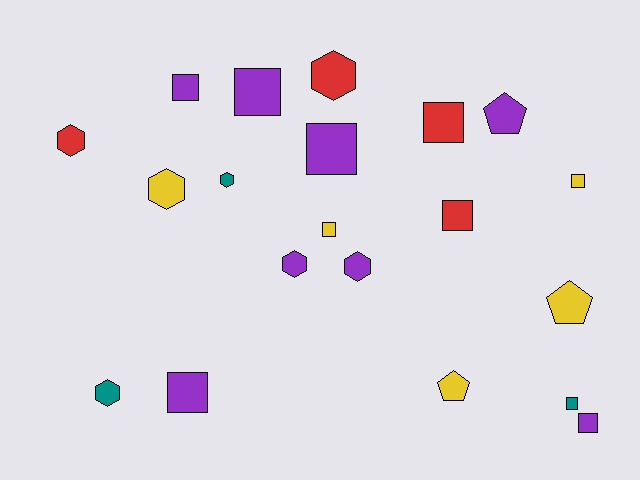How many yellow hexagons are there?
There is 1 yellow hexagon.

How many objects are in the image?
There are 20 objects.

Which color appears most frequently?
Purple, with 8 objects.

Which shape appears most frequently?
Square, with 10 objects.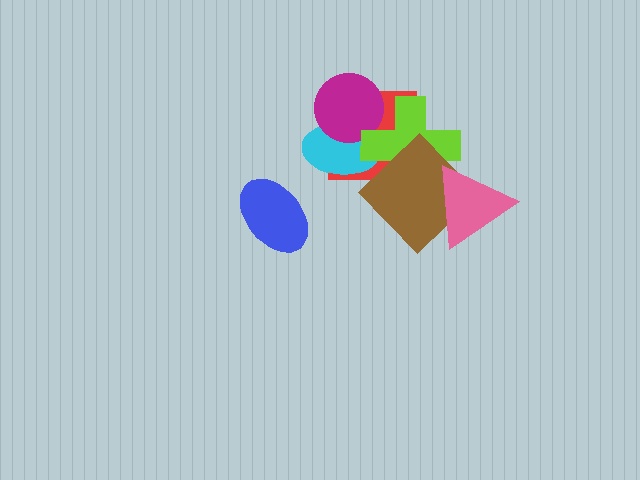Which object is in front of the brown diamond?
The pink triangle is in front of the brown diamond.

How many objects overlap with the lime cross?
5 objects overlap with the lime cross.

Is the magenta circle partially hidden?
Yes, it is partially covered by another shape.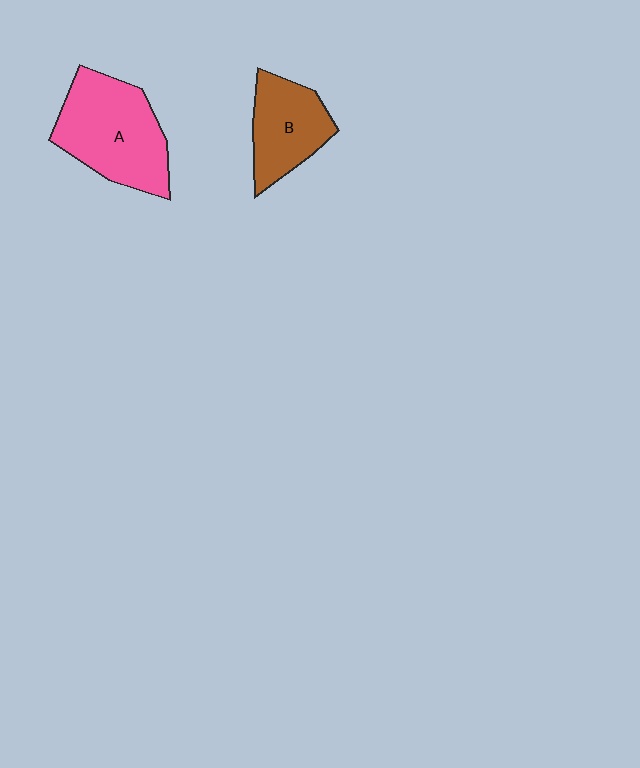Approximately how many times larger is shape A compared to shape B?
Approximately 1.5 times.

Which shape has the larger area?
Shape A (pink).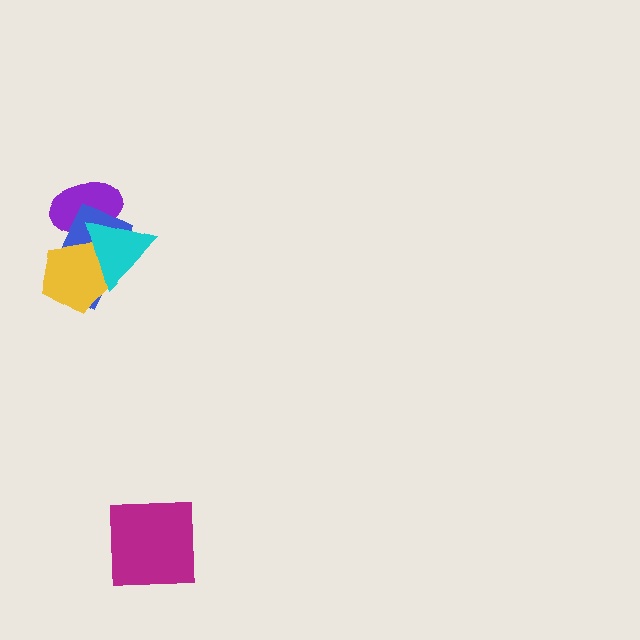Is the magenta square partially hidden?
No, no other shape covers it.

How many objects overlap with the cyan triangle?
3 objects overlap with the cyan triangle.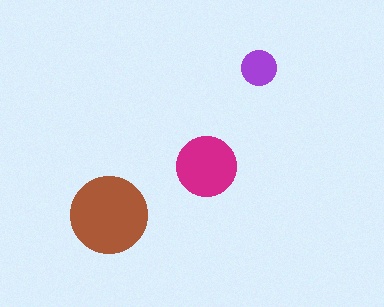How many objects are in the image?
There are 3 objects in the image.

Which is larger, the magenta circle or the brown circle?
The brown one.